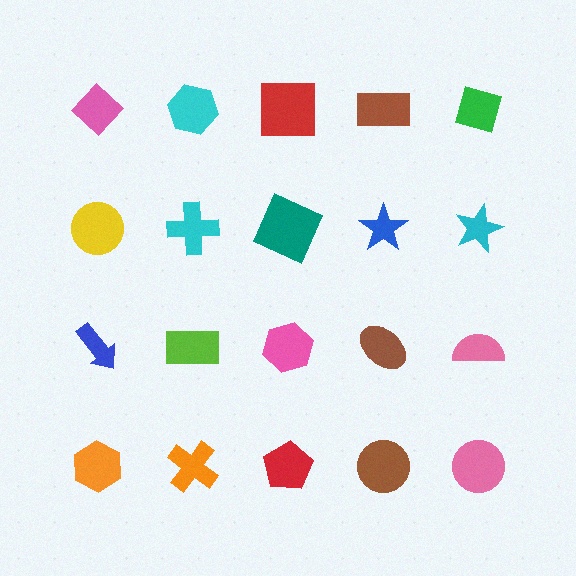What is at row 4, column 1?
An orange hexagon.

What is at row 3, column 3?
A pink hexagon.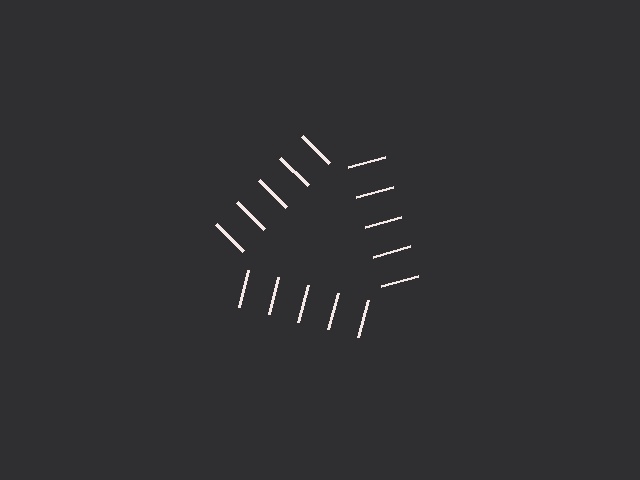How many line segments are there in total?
15 — 5 along each of the 3 edges.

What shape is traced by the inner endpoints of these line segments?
An illusory triangle — the line segments terminate on its edges but no continuous stroke is drawn.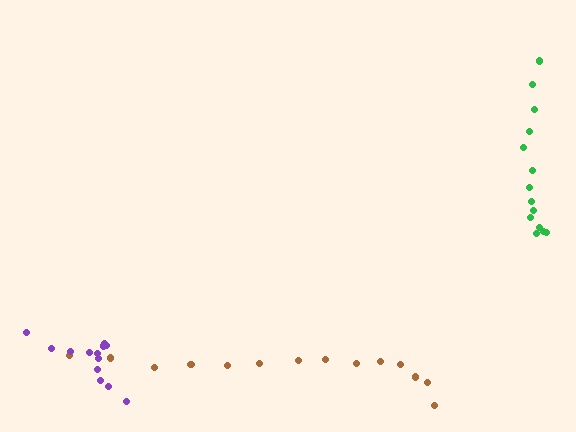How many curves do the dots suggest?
There are 3 distinct paths.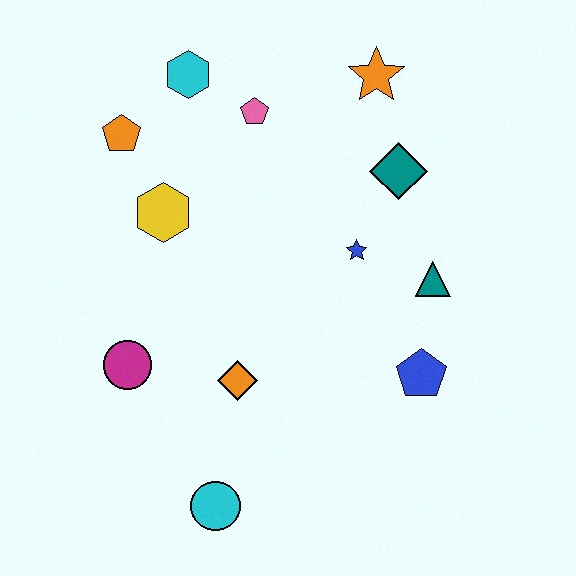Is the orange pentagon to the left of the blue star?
Yes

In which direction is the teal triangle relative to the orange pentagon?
The teal triangle is to the right of the orange pentagon.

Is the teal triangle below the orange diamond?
No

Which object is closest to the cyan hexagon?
The pink pentagon is closest to the cyan hexagon.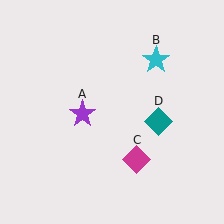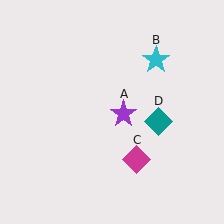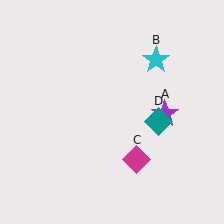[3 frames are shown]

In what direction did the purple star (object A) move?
The purple star (object A) moved right.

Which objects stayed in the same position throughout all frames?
Cyan star (object B) and magenta diamond (object C) and teal diamond (object D) remained stationary.